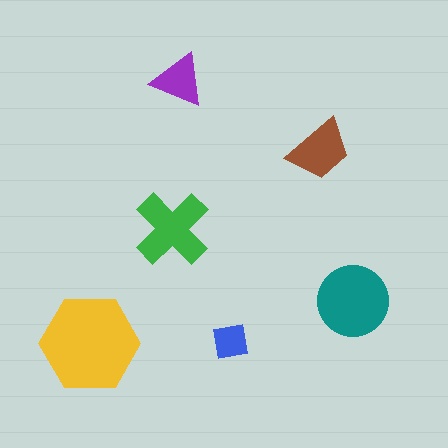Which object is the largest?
The yellow hexagon.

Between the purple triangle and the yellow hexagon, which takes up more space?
The yellow hexagon.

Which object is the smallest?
The blue square.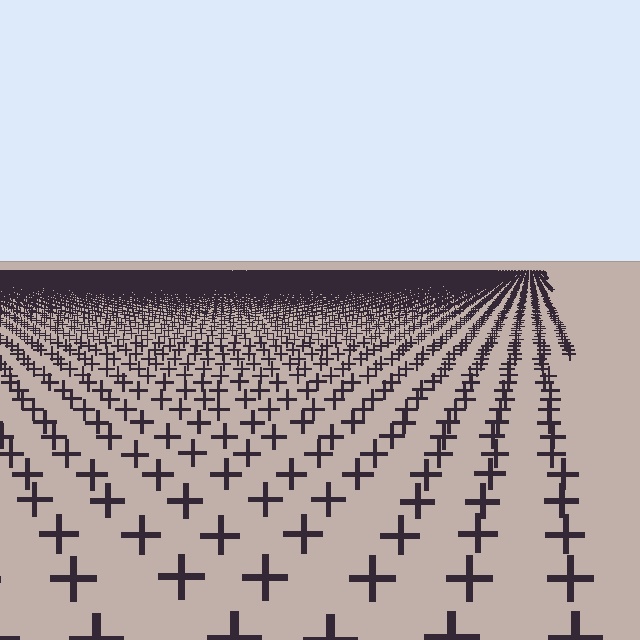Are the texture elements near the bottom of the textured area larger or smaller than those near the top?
Larger. Near the bottom, elements are closer to the viewer and appear at a bigger on-screen size.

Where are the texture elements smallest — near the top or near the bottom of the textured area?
Near the top.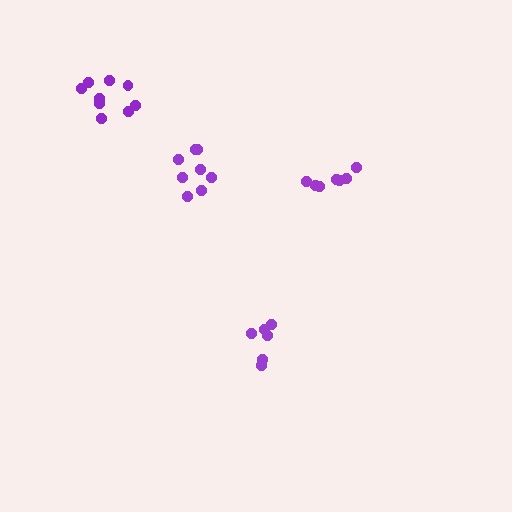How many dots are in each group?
Group 1: 9 dots, Group 2: 7 dots, Group 3: 6 dots, Group 4: 8 dots (30 total).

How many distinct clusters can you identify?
There are 4 distinct clusters.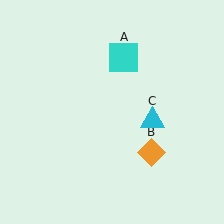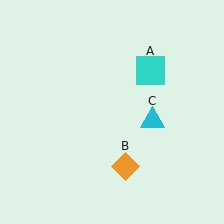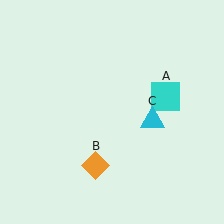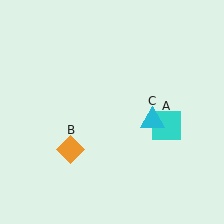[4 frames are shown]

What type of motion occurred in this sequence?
The cyan square (object A), orange diamond (object B) rotated clockwise around the center of the scene.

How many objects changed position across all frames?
2 objects changed position: cyan square (object A), orange diamond (object B).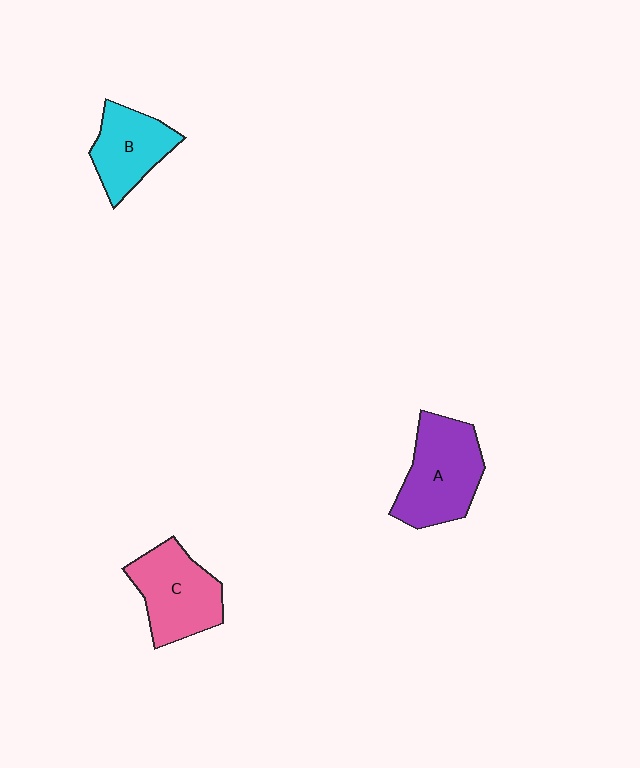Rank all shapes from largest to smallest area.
From largest to smallest: A (purple), C (pink), B (cyan).